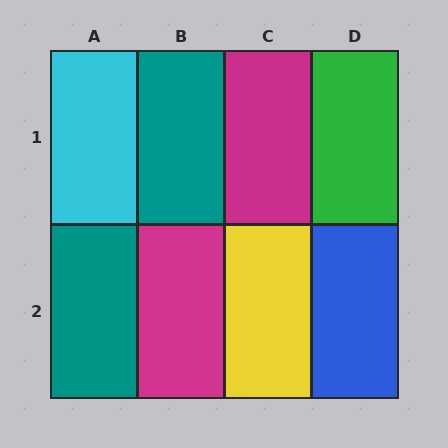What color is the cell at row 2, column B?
Magenta.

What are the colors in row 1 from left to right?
Cyan, teal, magenta, green.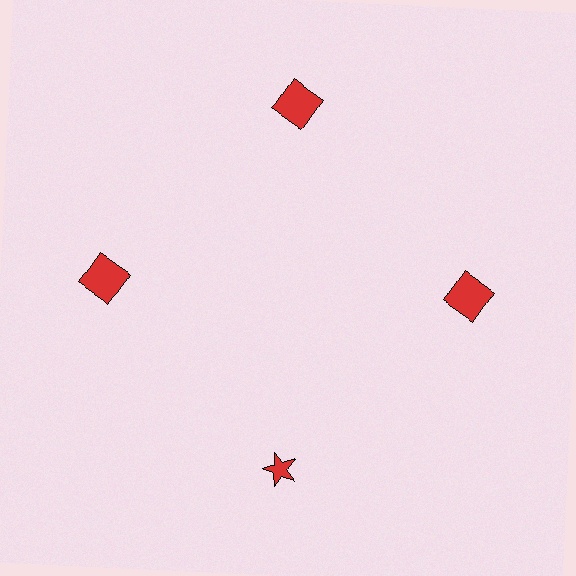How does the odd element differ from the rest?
It has a different shape: star instead of square.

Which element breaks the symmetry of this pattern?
The red star at roughly the 6 o'clock position breaks the symmetry. All other shapes are red squares.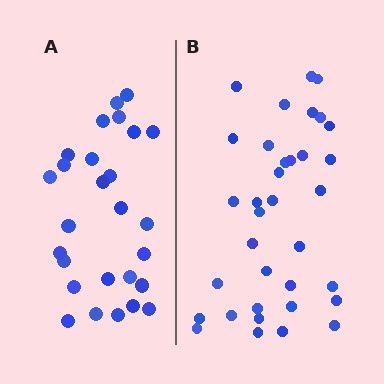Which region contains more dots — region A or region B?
Region B (the right region) has more dots.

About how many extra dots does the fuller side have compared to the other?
Region B has roughly 8 or so more dots than region A.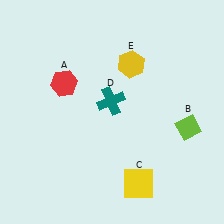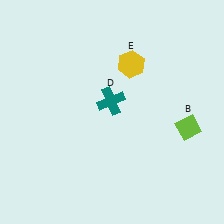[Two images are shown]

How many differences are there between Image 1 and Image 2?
There are 2 differences between the two images.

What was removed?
The yellow square (C), the red hexagon (A) were removed in Image 2.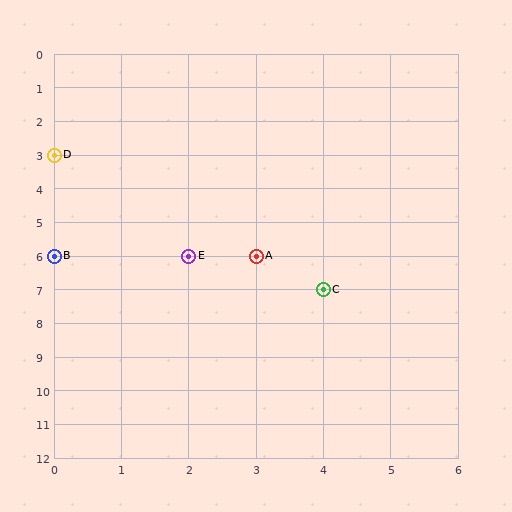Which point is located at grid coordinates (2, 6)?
Point E is at (2, 6).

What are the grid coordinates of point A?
Point A is at grid coordinates (3, 6).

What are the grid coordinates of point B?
Point B is at grid coordinates (0, 6).